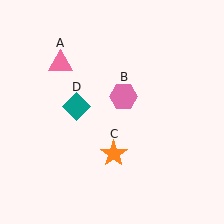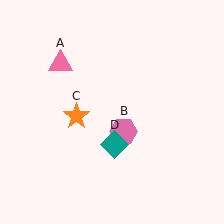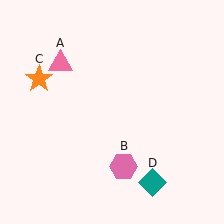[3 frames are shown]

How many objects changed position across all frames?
3 objects changed position: pink hexagon (object B), orange star (object C), teal diamond (object D).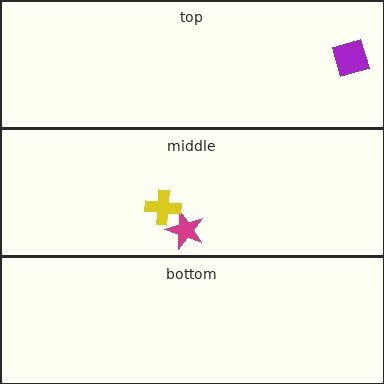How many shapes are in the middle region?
2.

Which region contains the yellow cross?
The middle region.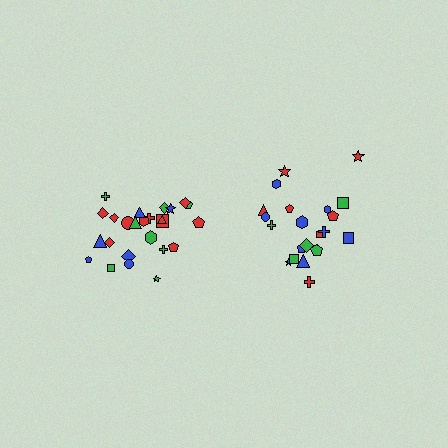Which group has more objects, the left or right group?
The left group.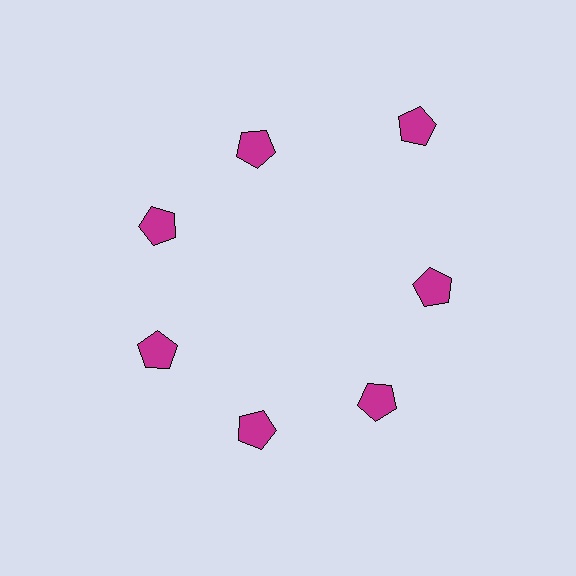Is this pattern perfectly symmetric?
No. The 7 magenta pentagons are arranged in a ring, but one element near the 1 o'clock position is pushed outward from the center, breaking the 7-fold rotational symmetry.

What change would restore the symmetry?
The symmetry would be restored by moving it inward, back onto the ring so that all 7 pentagons sit at equal angles and equal distance from the center.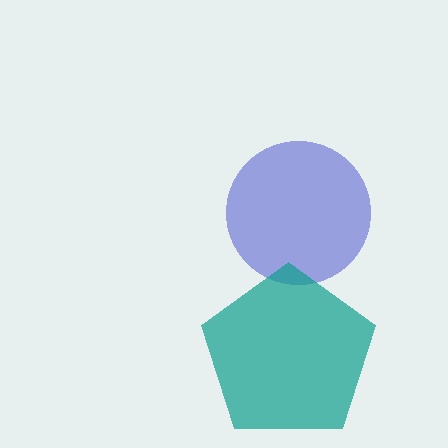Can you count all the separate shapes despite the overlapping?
Yes, there are 2 separate shapes.